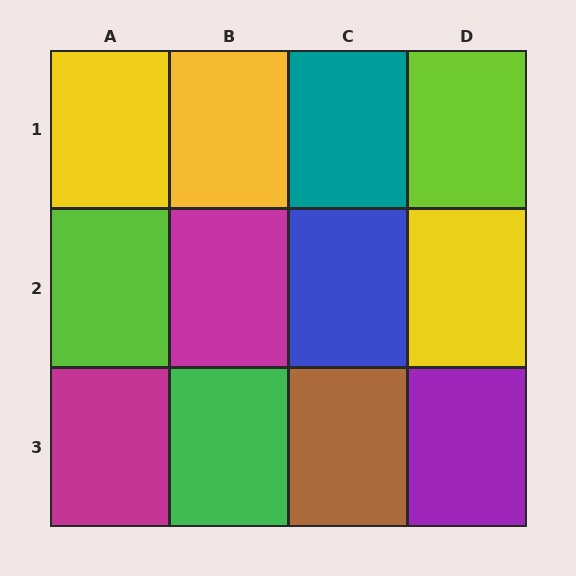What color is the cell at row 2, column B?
Magenta.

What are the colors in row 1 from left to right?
Yellow, yellow, teal, lime.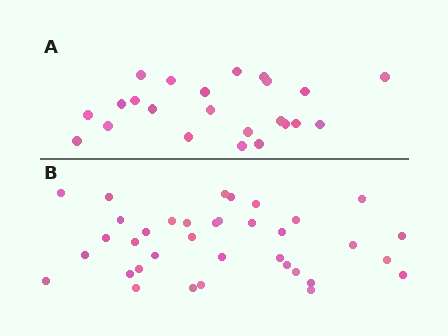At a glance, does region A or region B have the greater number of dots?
Region B (the bottom region) has more dots.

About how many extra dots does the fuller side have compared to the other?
Region B has approximately 15 more dots than region A.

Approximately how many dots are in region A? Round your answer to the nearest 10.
About 20 dots. (The exact count is 23, which rounds to 20.)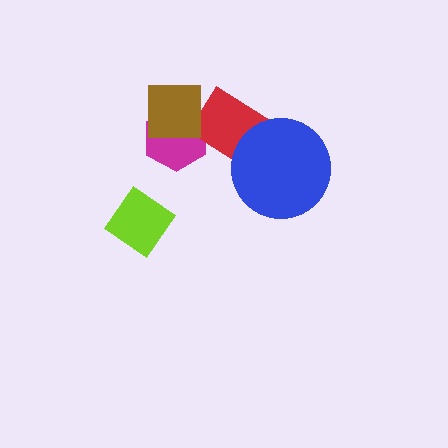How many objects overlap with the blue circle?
1 object overlaps with the blue circle.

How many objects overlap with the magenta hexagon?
2 objects overlap with the magenta hexagon.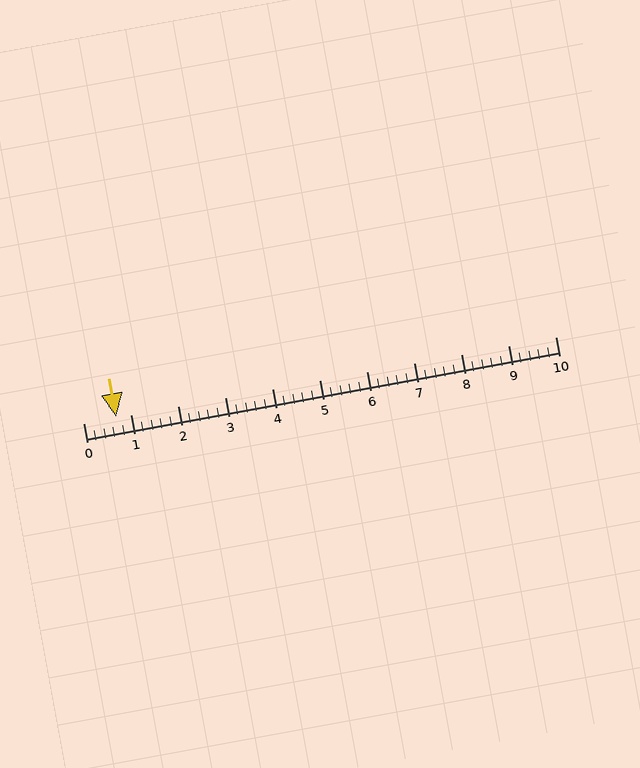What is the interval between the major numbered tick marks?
The major tick marks are spaced 1 units apart.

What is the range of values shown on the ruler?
The ruler shows values from 0 to 10.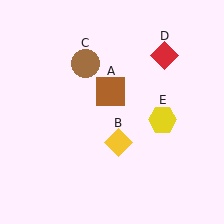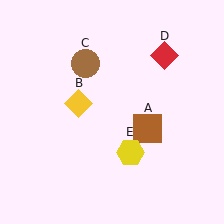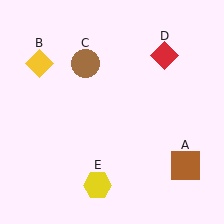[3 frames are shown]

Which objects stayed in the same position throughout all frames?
Brown circle (object C) and red diamond (object D) remained stationary.